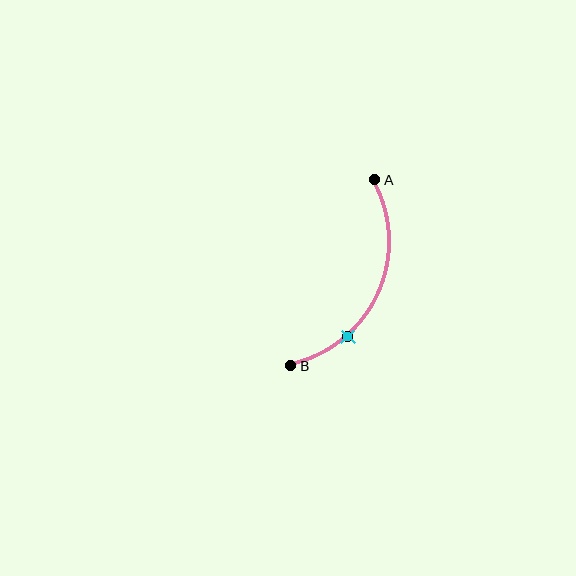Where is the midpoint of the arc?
The arc midpoint is the point on the curve farthest from the straight line joining A and B. It sits to the right of that line.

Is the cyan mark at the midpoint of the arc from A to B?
No. The cyan mark lies on the arc but is closer to endpoint B. The arc midpoint would be at the point on the curve equidistant along the arc from both A and B.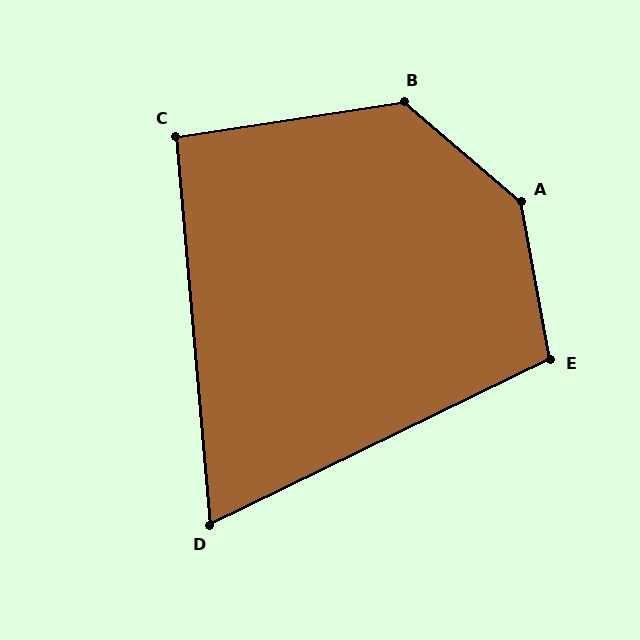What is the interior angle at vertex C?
Approximately 94 degrees (approximately right).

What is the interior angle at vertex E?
Approximately 106 degrees (obtuse).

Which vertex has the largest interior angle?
A, at approximately 141 degrees.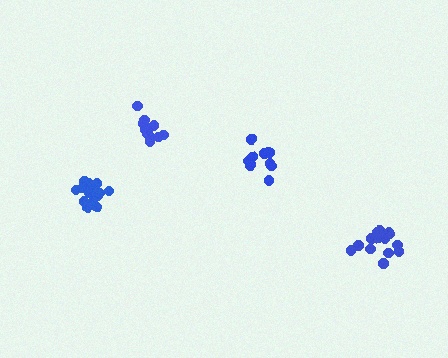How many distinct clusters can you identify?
There are 4 distinct clusters.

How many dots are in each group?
Group 1: 9 dots, Group 2: 15 dots, Group 3: 15 dots, Group 4: 10 dots (49 total).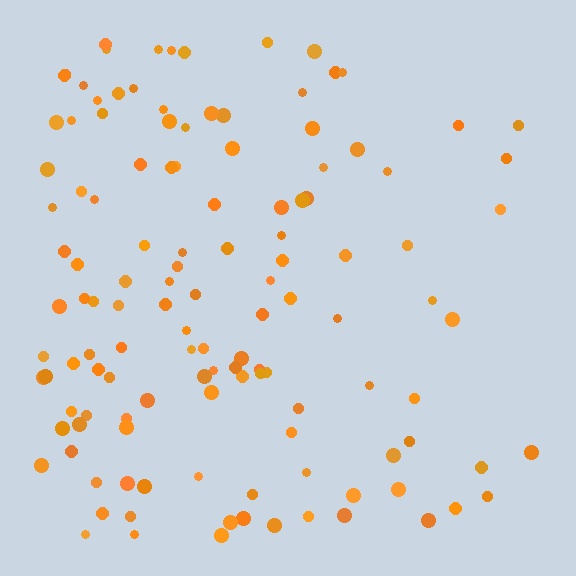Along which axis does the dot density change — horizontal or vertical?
Horizontal.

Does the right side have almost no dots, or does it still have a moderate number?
Still a moderate number, just noticeably fewer than the left.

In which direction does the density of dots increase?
From right to left, with the left side densest.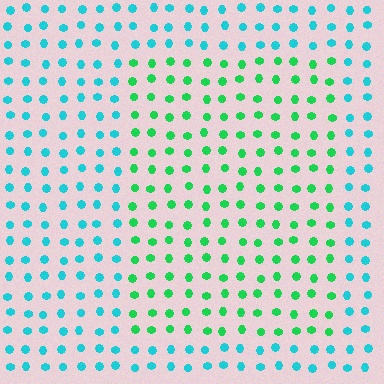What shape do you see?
I see a rectangle.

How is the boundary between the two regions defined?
The boundary is defined purely by a slight shift in hue (about 46 degrees). Spacing, size, and orientation are identical on both sides.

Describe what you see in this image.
The image is filled with small cyan elements in a uniform arrangement. A rectangle-shaped region is visible where the elements are tinted to a slightly different hue, forming a subtle color boundary.